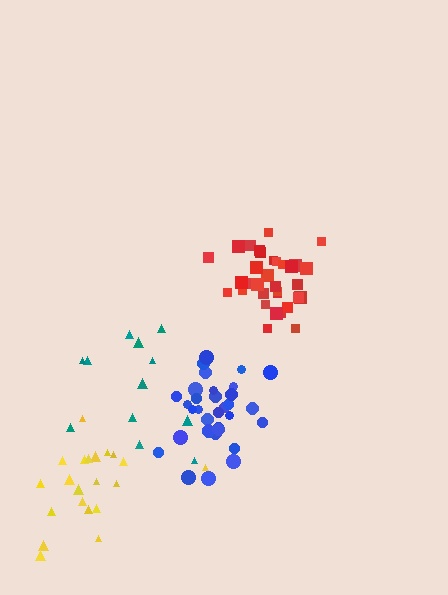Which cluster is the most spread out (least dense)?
Teal.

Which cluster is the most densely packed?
Red.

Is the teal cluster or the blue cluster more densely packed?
Blue.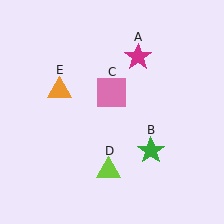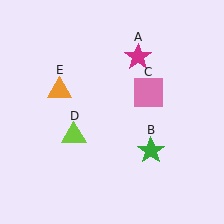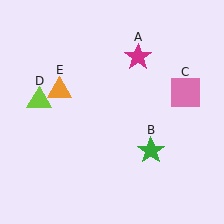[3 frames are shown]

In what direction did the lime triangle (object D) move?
The lime triangle (object D) moved up and to the left.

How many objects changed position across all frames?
2 objects changed position: pink square (object C), lime triangle (object D).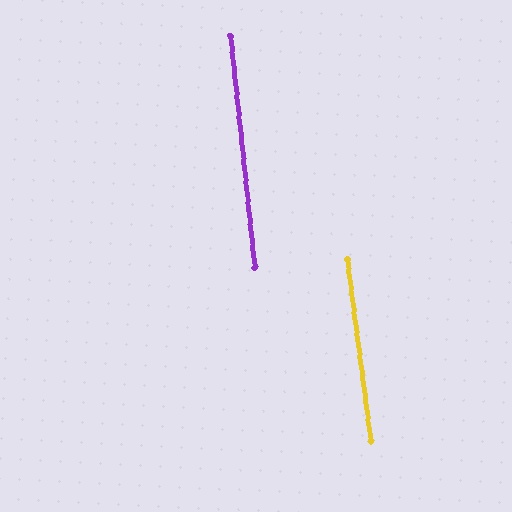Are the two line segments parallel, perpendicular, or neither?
Parallel — their directions differ by only 1.5°.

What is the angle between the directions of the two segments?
Approximately 2 degrees.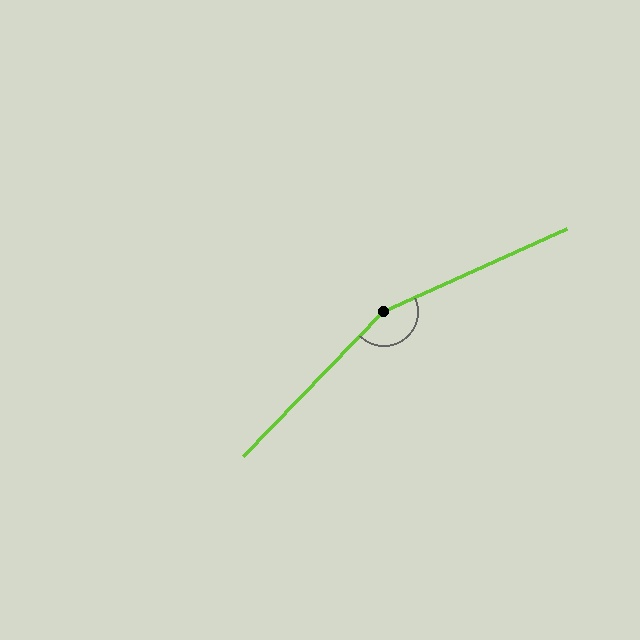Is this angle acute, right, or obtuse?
It is obtuse.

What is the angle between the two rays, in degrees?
Approximately 159 degrees.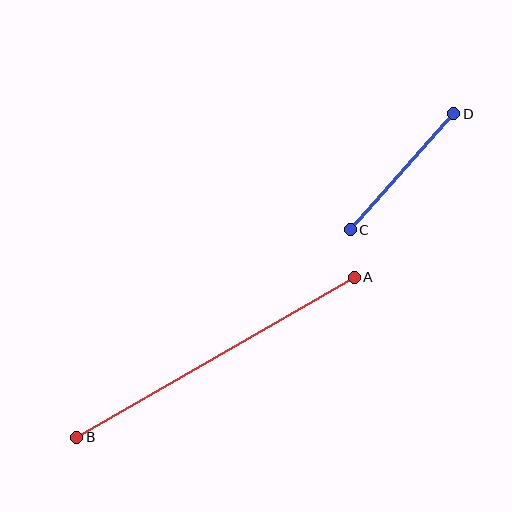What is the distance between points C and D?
The distance is approximately 156 pixels.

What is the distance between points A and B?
The distance is approximately 320 pixels.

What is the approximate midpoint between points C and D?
The midpoint is at approximately (402, 172) pixels.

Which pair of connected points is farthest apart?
Points A and B are farthest apart.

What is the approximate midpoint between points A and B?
The midpoint is at approximately (215, 357) pixels.